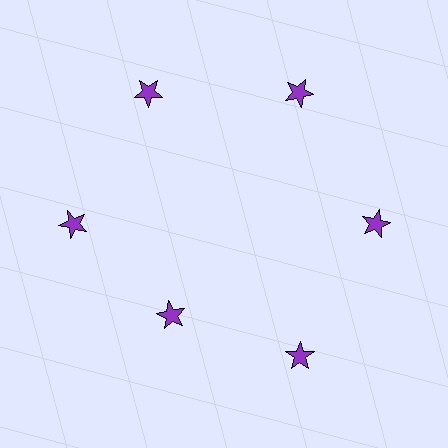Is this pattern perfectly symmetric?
No. The 6 purple stars are arranged in a ring, but one element near the 7 o'clock position is pulled inward toward the center, breaking the 6-fold rotational symmetry.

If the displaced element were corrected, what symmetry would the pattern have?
It would have 6-fold rotational symmetry — the pattern would map onto itself every 60 degrees.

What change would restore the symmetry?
The symmetry would be restored by moving it outward, back onto the ring so that all 6 stars sit at equal angles and equal distance from the center.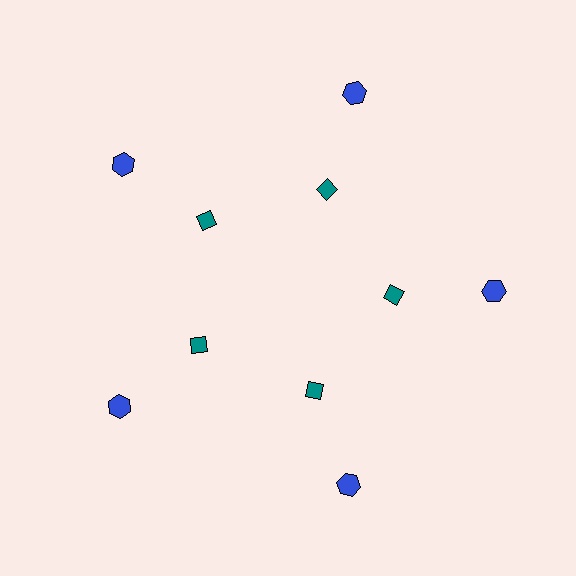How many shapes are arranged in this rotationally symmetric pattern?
There are 10 shapes, arranged in 5 groups of 2.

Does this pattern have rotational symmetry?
Yes, this pattern has 5-fold rotational symmetry. It looks the same after rotating 72 degrees around the center.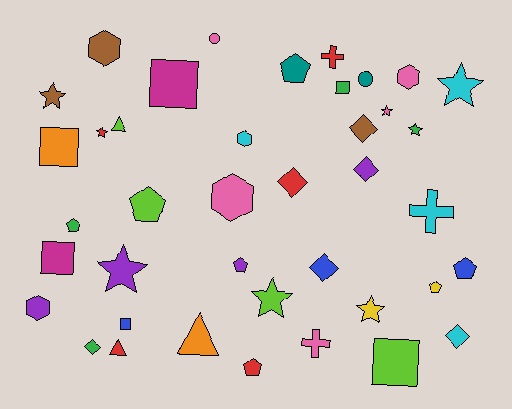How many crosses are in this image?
There are 3 crosses.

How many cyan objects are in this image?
There are 4 cyan objects.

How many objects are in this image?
There are 40 objects.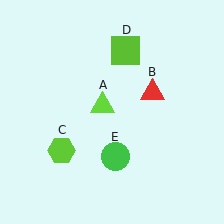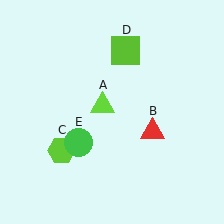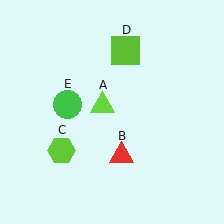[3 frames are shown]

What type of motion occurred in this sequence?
The red triangle (object B), green circle (object E) rotated clockwise around the center of the scene.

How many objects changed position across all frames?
2 objects changed position: red triangle (object B), green circle (object E).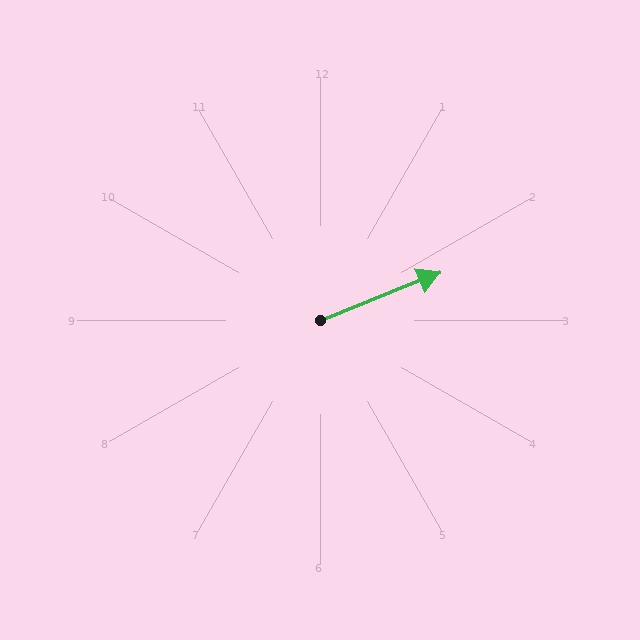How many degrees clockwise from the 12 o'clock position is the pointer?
Approximately 68 degrees.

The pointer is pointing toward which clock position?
Roughly 2 o'clock.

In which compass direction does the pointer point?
East.